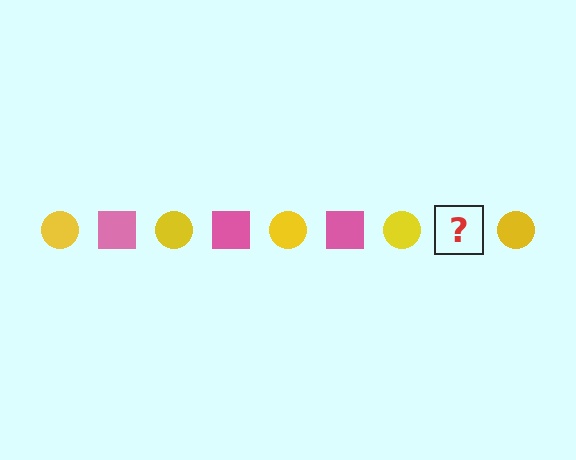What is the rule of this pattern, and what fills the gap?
The rule is that the pattern alternates between yellow circle and pink square. The gap should be filled with a pink square.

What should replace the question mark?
The question mark should be replaced with a pink square.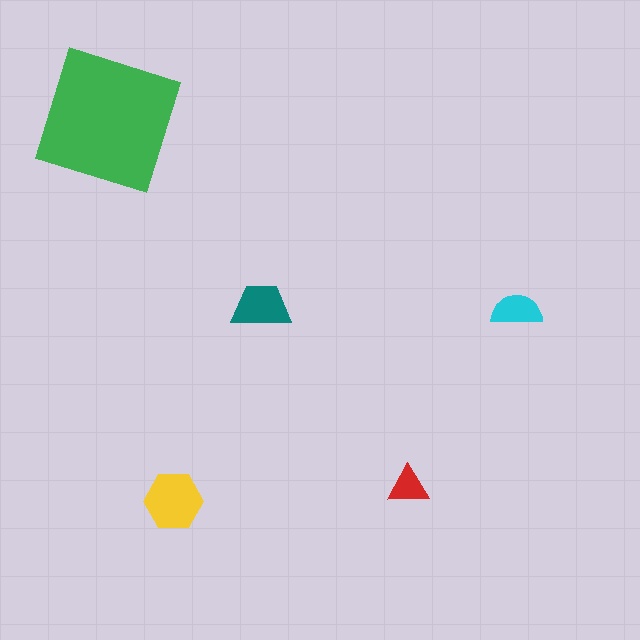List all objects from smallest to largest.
The red triangle, the cyan semicircle, the teal trapezoid, the yellow hexagon, the green square.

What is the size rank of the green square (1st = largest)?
1st.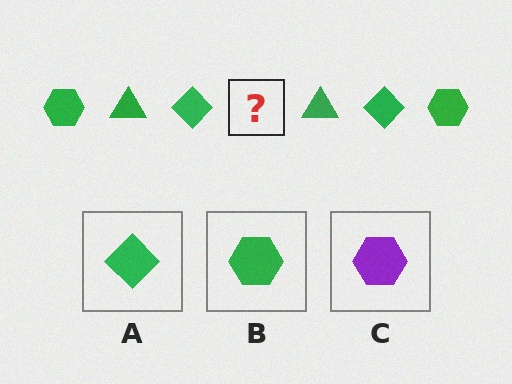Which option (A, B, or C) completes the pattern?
B.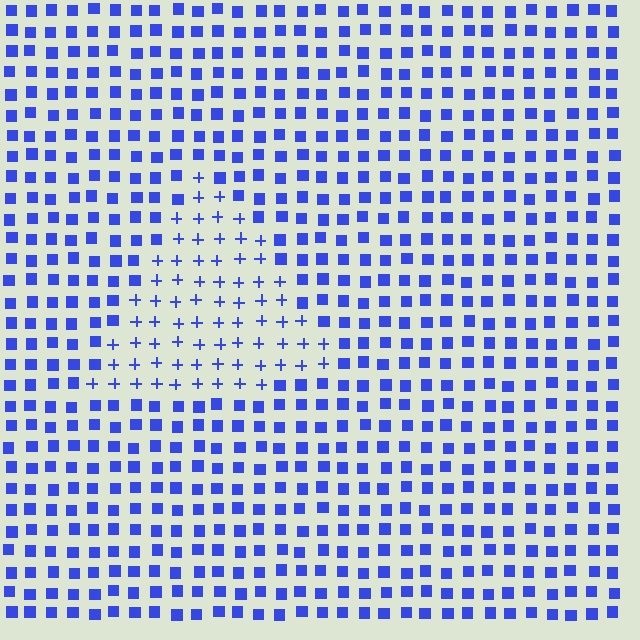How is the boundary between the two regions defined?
The boundary is defined by a change in element shape: plus signs inside vs. squares outside. All elements share the same color and spacing.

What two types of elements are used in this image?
The image uses plus signs inside the triangle region and squares outside it.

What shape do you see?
I see a triangle.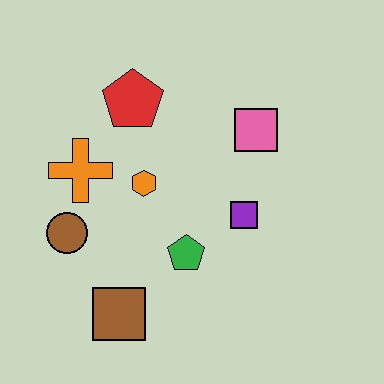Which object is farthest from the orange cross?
The pink square is farthest from the orange cross.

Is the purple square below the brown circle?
No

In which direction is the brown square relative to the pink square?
The brown square is below the pink square.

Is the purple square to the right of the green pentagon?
Yes